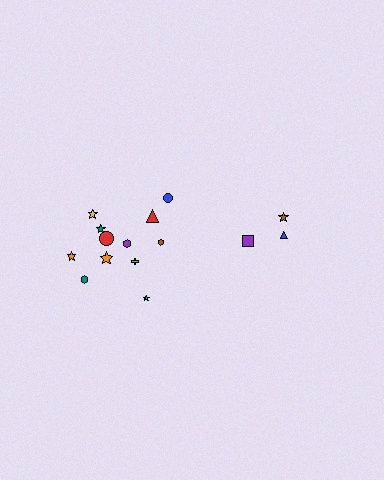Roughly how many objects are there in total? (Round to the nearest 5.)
Roughly 15 objects in total.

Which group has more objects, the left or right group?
The left group.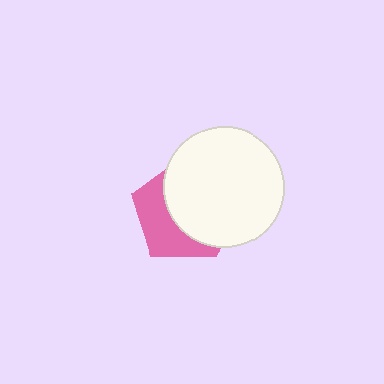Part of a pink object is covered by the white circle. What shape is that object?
It is a pentagon.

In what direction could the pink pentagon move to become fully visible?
The pink pentagon could move left. That would shift it out from behind the white circle entirely.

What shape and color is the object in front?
The object in front is a white circle.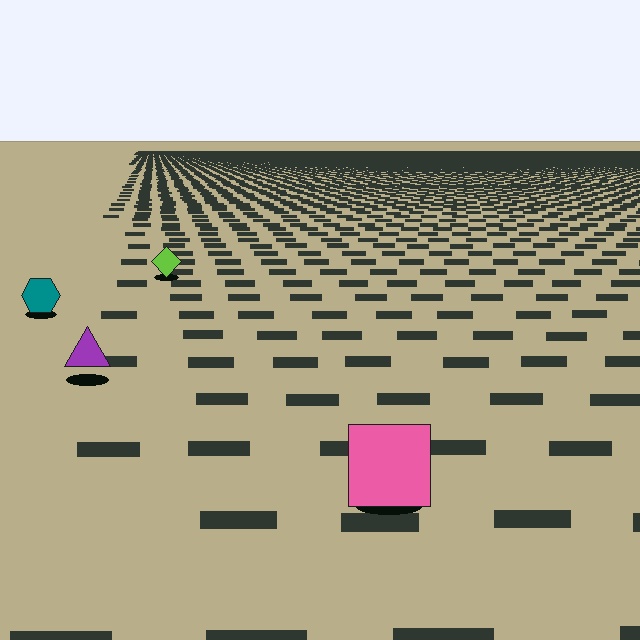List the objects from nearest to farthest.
From nearest to farthest: the pink square, the purple triangle, the teal hexagon, the lime diamond.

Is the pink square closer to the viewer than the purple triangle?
Yes. The pink square is closer — you can tell from the texture gradient: the ground texture is coarser near it.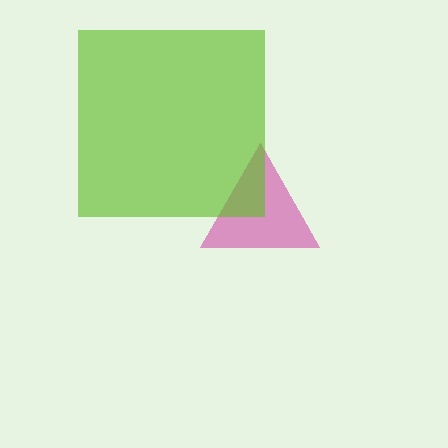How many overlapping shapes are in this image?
There are 2 overlapping shapes in the image.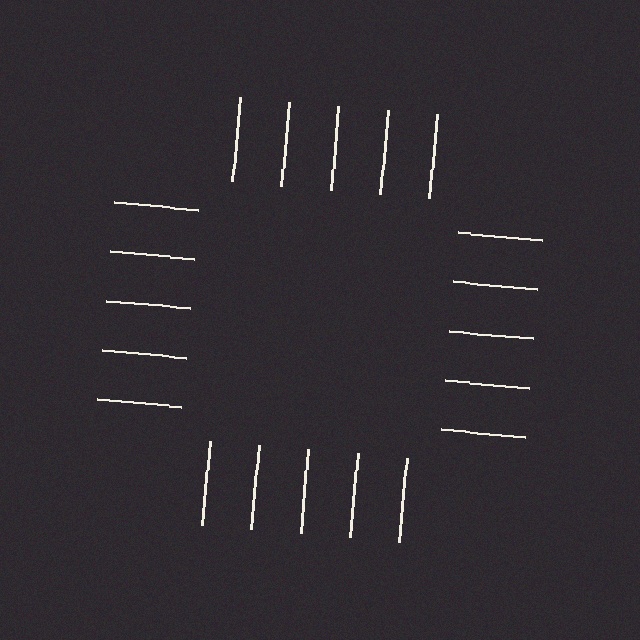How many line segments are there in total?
20 — 5 along each of the 4 edges.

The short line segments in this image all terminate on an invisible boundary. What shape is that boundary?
An illusory square — the line segments terminate on its edges but no continuous stroke is drawn.